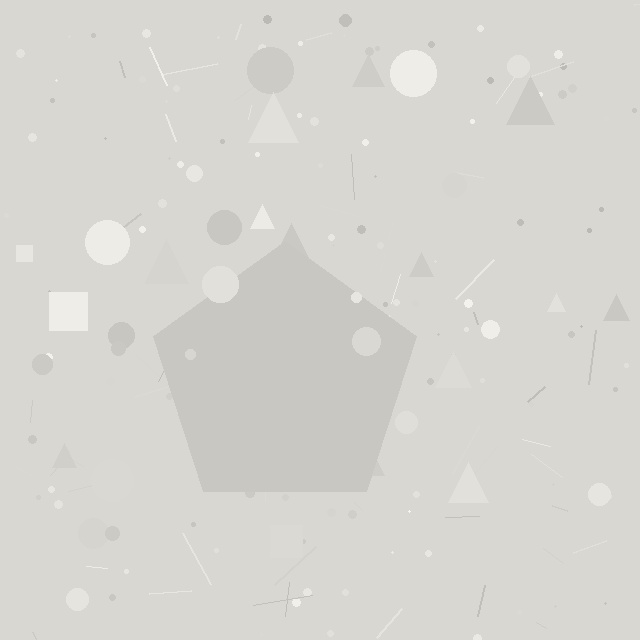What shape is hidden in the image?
A pentagon is hidden in the image.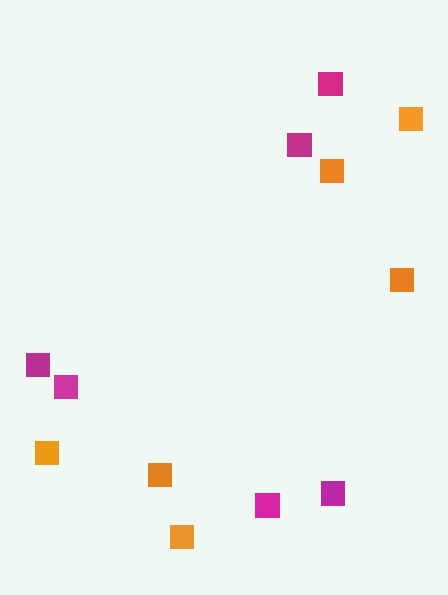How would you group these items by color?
There are 2 groups: one group of orange squares (6) and one group of magenta squares (6).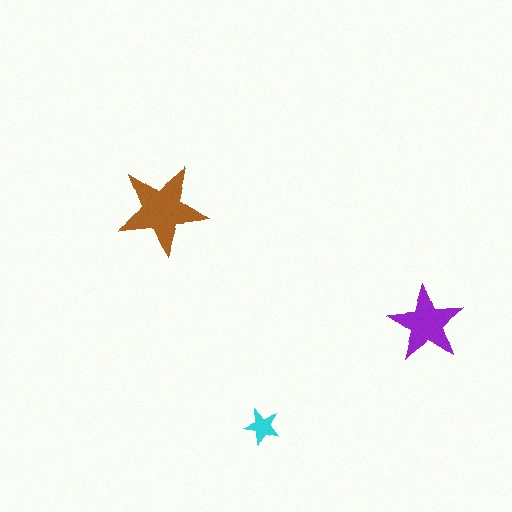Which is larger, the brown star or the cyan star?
The brown one.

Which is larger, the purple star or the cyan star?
The purple one.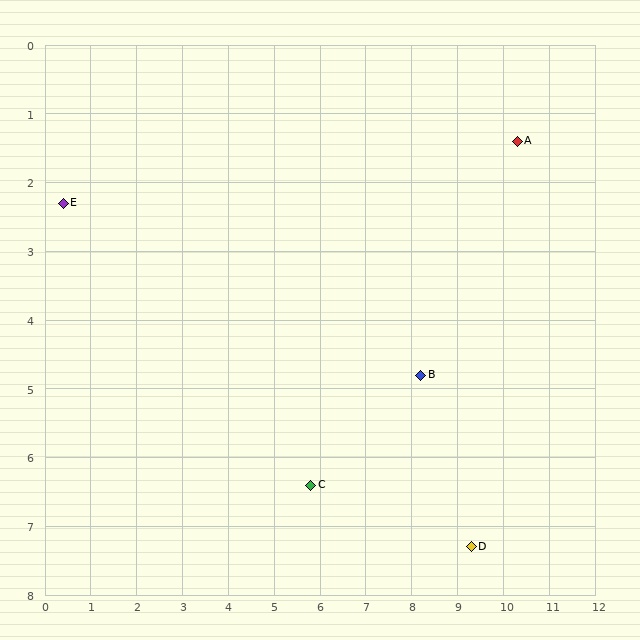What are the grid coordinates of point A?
Point A is at approximately (10.3, 1.4).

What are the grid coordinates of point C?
Point C is at approximately (5.8, 6.4).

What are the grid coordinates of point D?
Point D is at approximately (9.3, 7.3).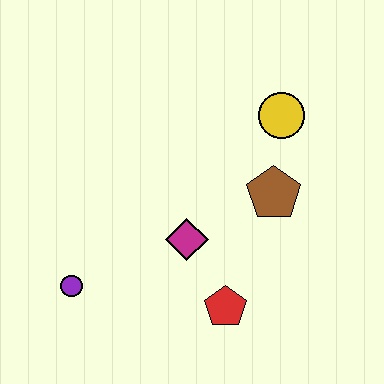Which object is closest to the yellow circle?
The brown pentagon is closest to the yellow circle.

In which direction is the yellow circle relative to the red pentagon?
The yellow circle is above the red pentagon.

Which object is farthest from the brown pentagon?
The purple circle is farthest from the brown pentagon.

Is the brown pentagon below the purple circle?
No